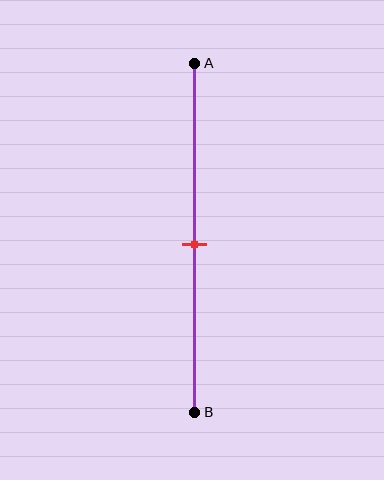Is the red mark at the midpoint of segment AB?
Yes, the mark is approximately at the midpoint.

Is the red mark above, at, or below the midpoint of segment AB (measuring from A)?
The red mark is approximately at the midpoint of segment AB.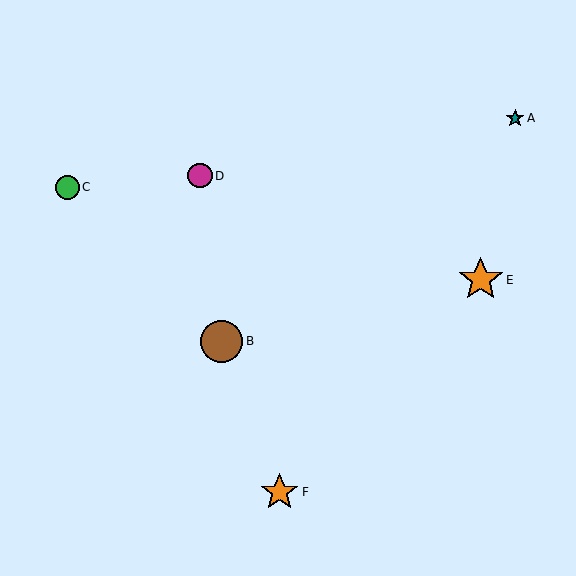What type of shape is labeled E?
Shape E is an orange star.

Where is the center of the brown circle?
The center of the brown circle is at (222, 341).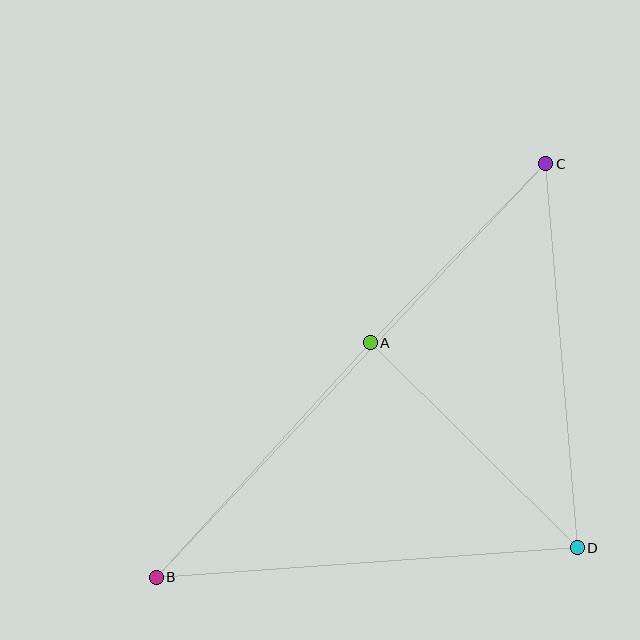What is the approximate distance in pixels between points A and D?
The distance between A and D is approximately 292 pixels.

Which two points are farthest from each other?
Points B and C are farthest from each other.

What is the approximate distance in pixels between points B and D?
The distance between B and D is approximately 422 pixels.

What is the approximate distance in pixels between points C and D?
The distance between C and D is approximately 385 pixels.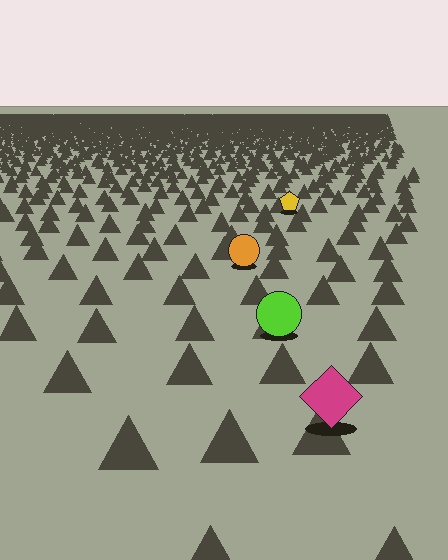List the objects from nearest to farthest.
From nearest to farthest: the magenta diamond, the lime circle, the orange circle, the yellow pentagon.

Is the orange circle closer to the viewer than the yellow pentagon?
Yes. The orange circle is closer — you can tell from the texture gradient: the ground texture is coarser near it.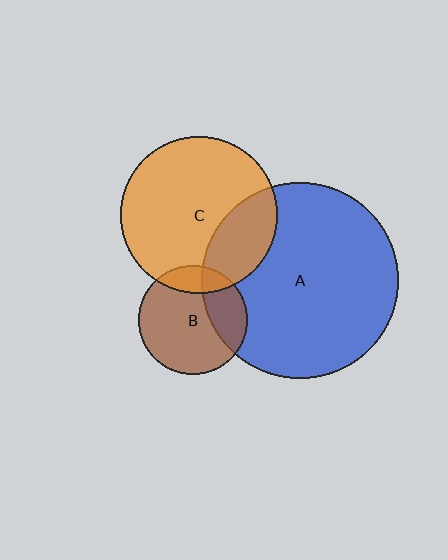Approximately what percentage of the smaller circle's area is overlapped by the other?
Approximately 25%.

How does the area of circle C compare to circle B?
Approximately 2.1 times.